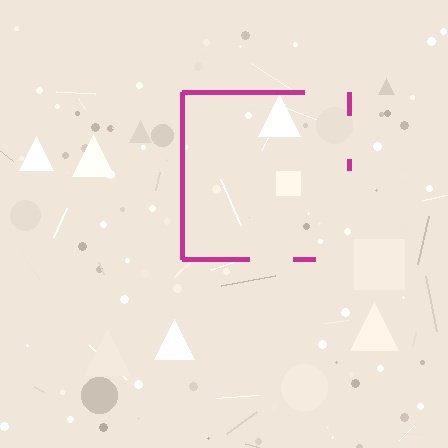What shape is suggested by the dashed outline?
The dashed outline suggests a square.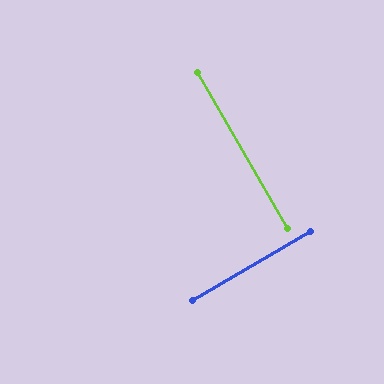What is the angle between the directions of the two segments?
Approximately 90 degrees.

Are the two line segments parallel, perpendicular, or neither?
Perpendicular — they meet at approximately 90°.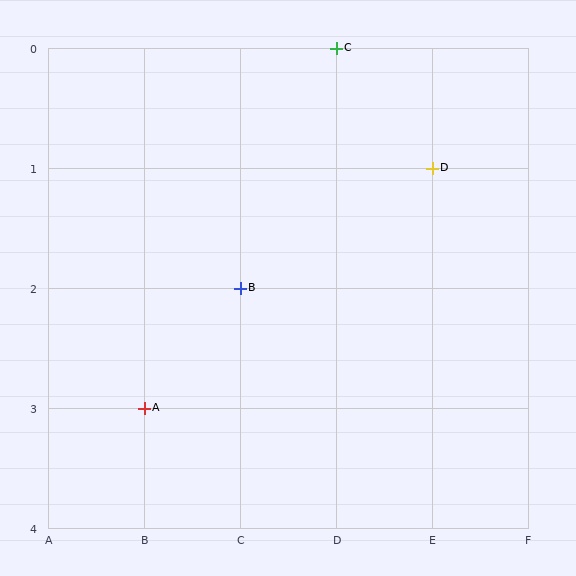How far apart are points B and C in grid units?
Points B and C are 1 column and 2 rows apart (about 2.2 grid units diagonally).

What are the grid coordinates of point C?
Point C is at grid coordinates (D, 0).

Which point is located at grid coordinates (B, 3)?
Point A is at (B, 3).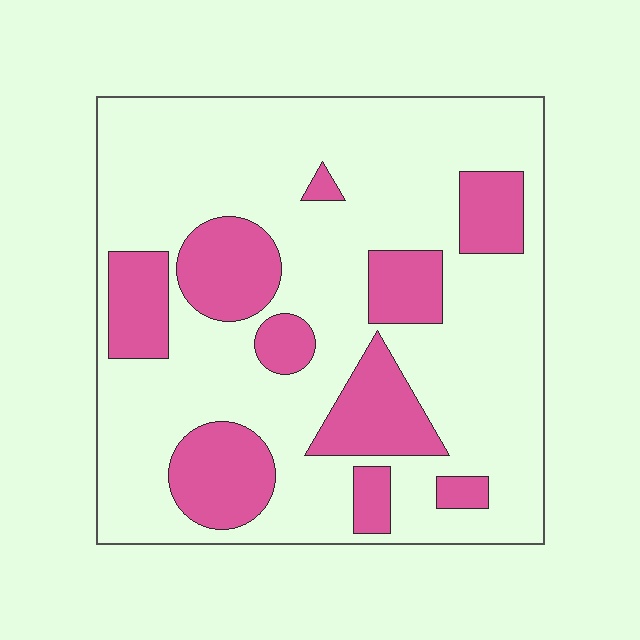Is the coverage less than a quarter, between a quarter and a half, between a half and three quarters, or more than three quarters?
Between a quarter and a half.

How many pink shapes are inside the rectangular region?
10.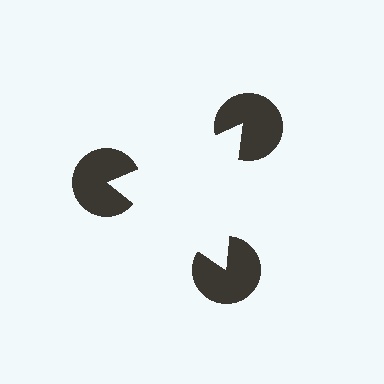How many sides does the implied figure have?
3 sides.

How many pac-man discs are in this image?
There are 3 — one at each vertex of the illusory triangle.